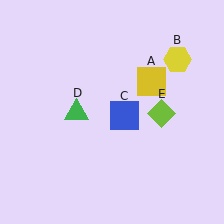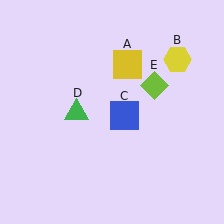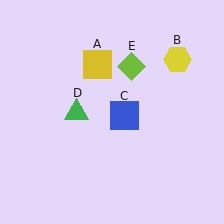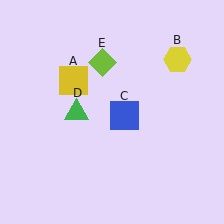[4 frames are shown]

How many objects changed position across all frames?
2 objects changed position: yellow square (object A), lime diamond (object E).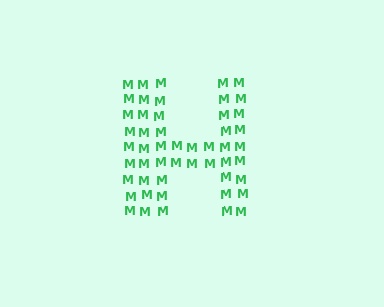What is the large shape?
The large shape is the letter H.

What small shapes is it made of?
It is made of small letter M's.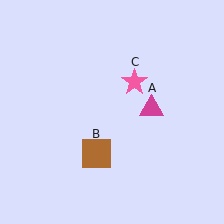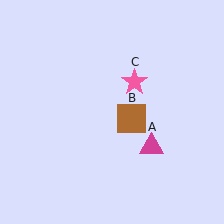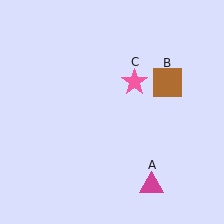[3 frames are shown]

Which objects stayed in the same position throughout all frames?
Pink star (object C) remained stationary.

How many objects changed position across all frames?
2 objects changed position: magenta triangle (object A), brown square (object B).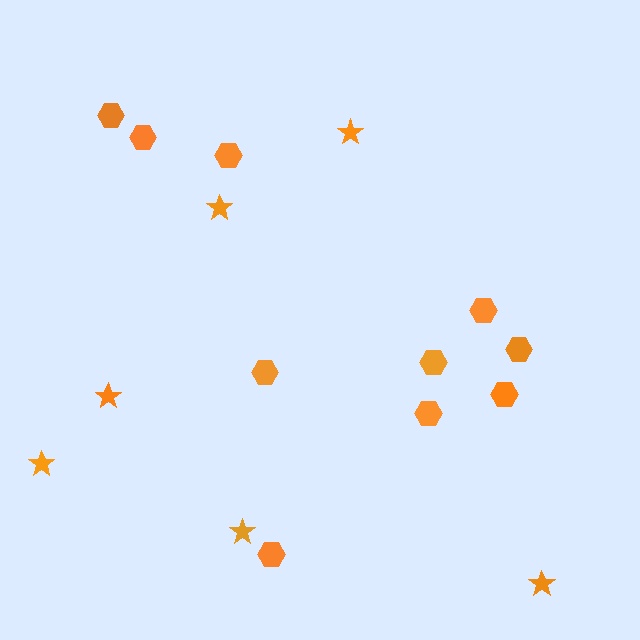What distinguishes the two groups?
There are 2 groups: one group of stars (6) and one group of hexagons (10).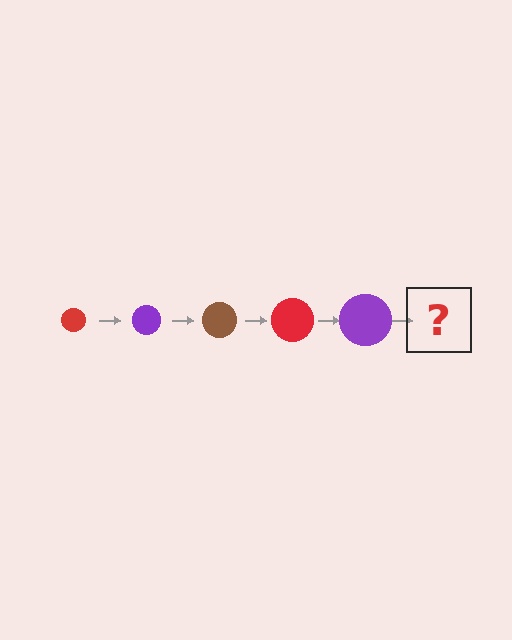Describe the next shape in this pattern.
It should be a brown circle, larger than the previous one.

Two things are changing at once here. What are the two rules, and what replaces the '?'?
The two rules are that the circle grows larger each step and the color cycles through red, purple, and brown. The '?' should be a brown circle, larger than the previous one.